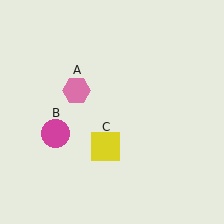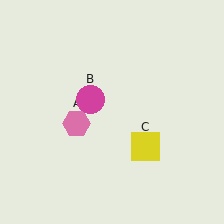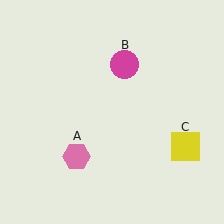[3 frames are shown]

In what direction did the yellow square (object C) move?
The yellow square (object C) moved right.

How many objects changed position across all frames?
3 objects changed position: pink hexagon (object A), magenta circle (object B), yellow square (object C).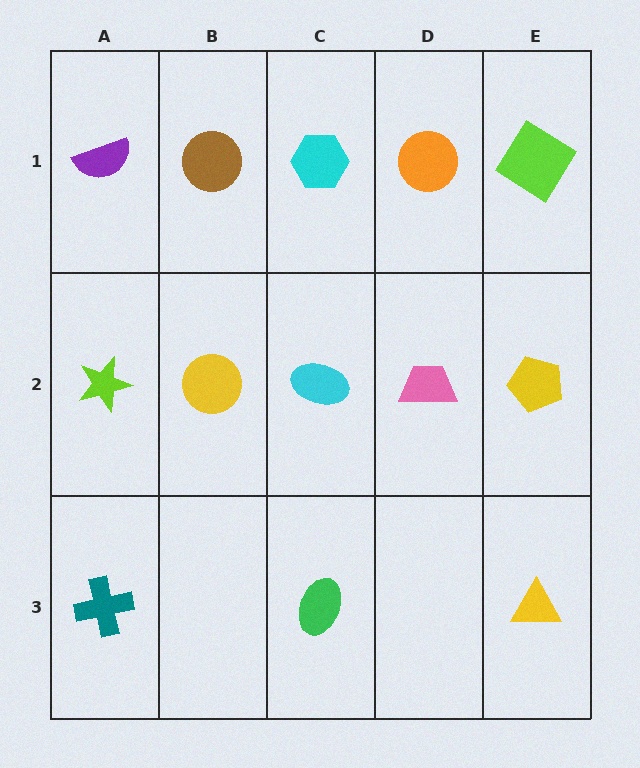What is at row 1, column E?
A lime diamond.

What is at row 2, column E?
A yellow pentagon.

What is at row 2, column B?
A yellow circle.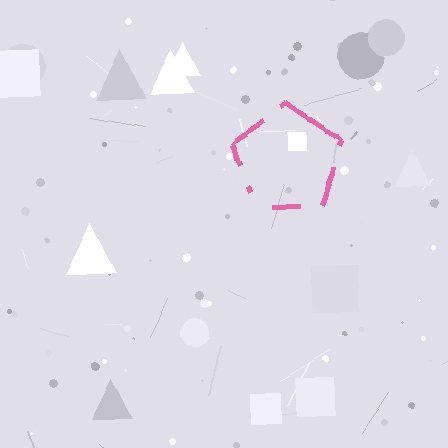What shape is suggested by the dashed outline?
The dashed outline suggests a pentagon.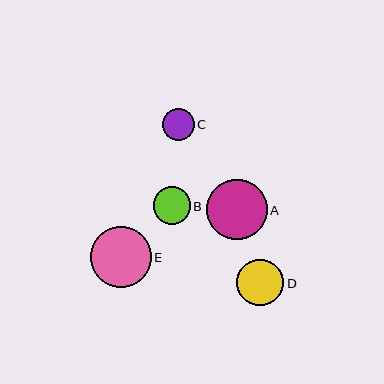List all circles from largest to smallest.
From largest to smallest: E, A, D, B, C.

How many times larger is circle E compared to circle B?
Circle E is approximately 1.6 times the size of circle B.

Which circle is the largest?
Circle E is the largest with a size of approximately 60 pixels.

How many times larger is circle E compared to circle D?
Circle E is approximately 1.3 times the size of circle D.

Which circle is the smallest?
Circle C is the smallest with a size of approximately 32 pixels.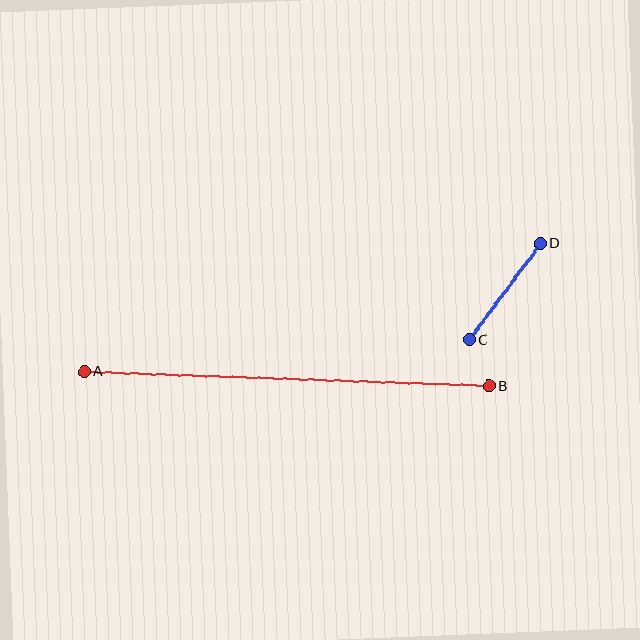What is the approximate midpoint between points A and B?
The midpoint is at approximately (287, 379) pixels.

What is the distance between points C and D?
The distance is approximately 120 pixels.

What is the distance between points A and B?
The distance is approximately 405 pixels.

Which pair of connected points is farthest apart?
Points A and B are farthest apart.